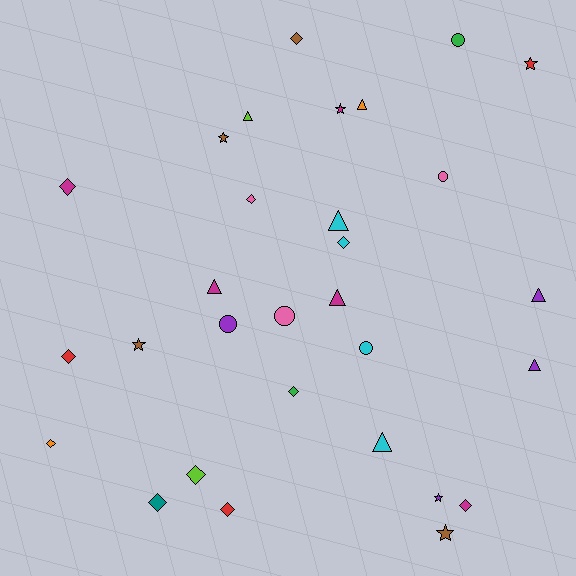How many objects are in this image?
There are 30 objects.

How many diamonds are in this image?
There are 11 diamonds.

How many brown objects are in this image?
There are 4 brown objects.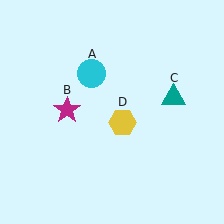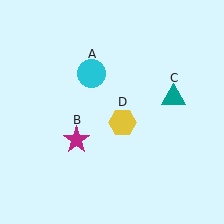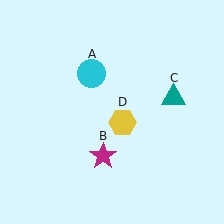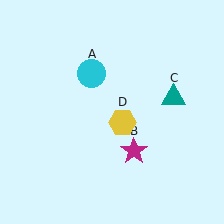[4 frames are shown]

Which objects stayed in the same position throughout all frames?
Cyan circle (object A) and teal triangle (object C) and yellow hexagon (object D) remained stationary.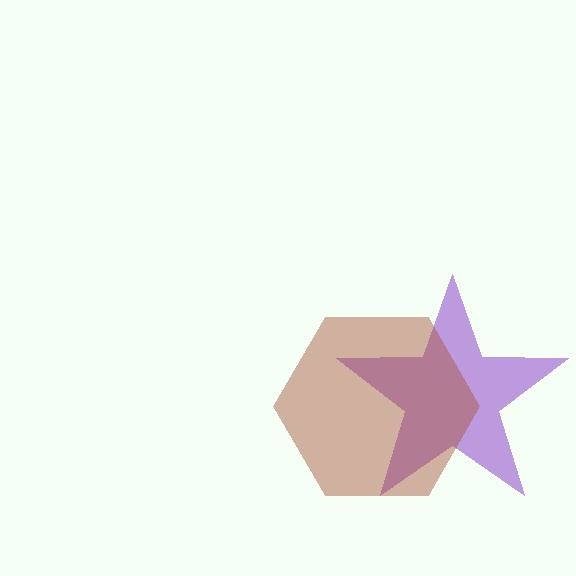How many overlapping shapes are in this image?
There are 2 overlapping shapes in the image.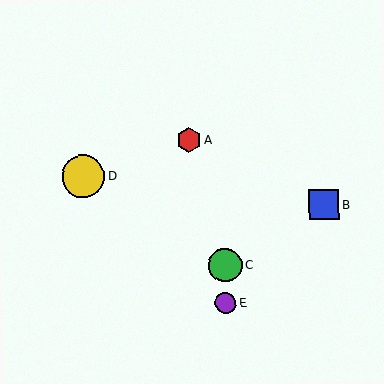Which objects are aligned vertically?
Objects C, E are aligned vertically.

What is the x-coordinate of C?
Object C is at x≈225.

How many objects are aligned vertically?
2 objects (C, E) are aligned vertically.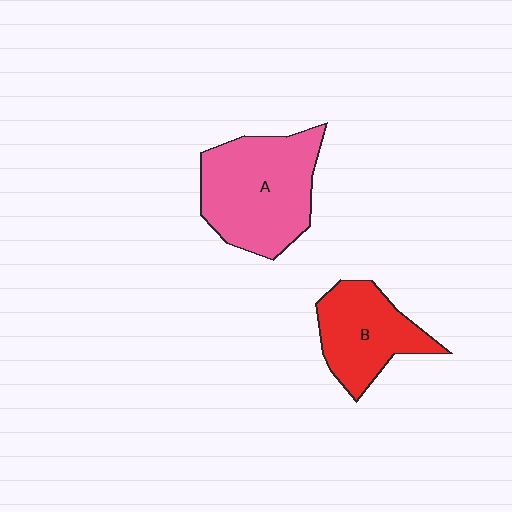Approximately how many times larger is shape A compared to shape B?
Approximately 1.5 times.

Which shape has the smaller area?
Shape B (red).